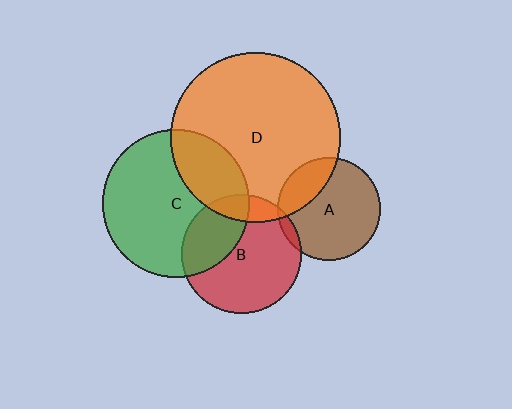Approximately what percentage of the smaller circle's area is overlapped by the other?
Approximately 25%.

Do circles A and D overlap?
Yes.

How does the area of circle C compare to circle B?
Approximately 1.5 times.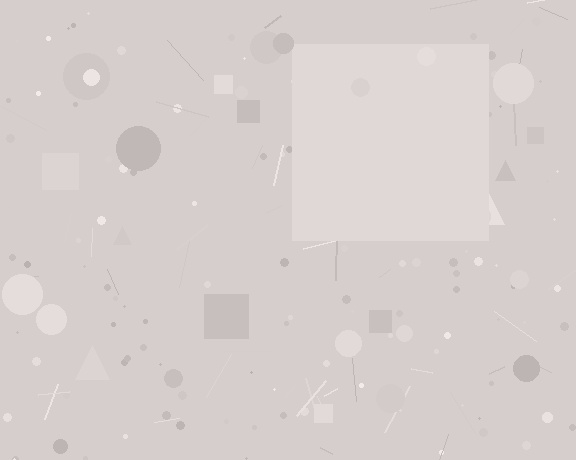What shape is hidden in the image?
A square is hidden in the image.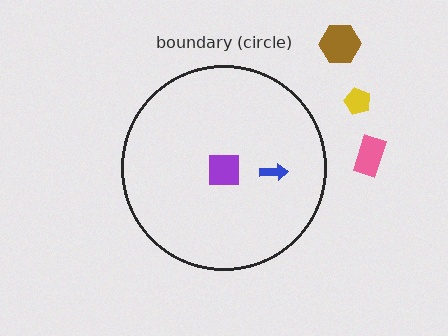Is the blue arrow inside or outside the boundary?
Inside.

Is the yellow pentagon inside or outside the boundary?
Outside.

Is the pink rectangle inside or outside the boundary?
Outside.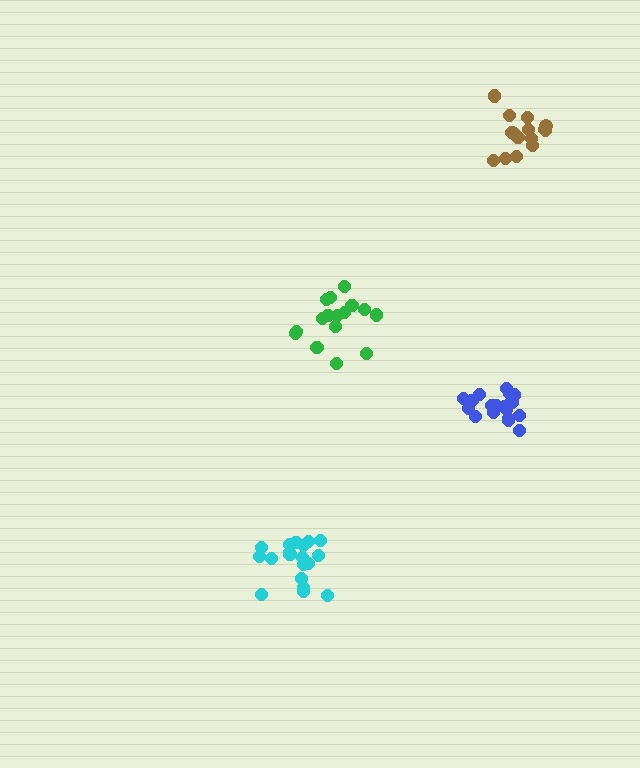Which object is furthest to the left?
The cyan cluster is leftmost.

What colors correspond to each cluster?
The clusters are colored: cyan, blue, green, brown.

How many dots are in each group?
Group 1: 19 dots, Group 2: 19 dots, Group 3: 16 dots, Group 4: 16 dots (70 total).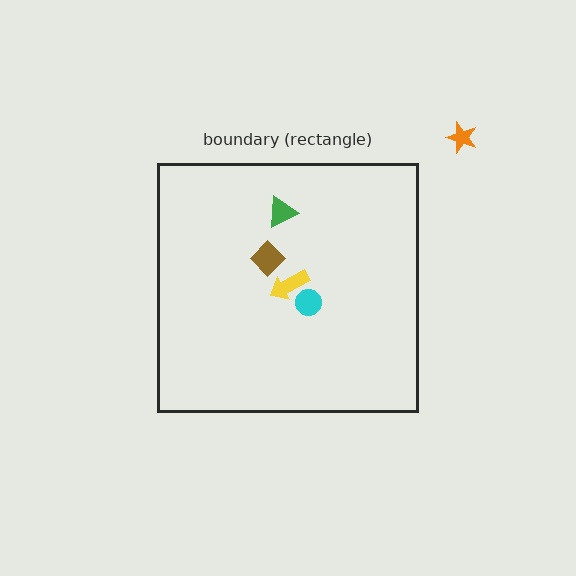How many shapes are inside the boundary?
4 inside, 1 outside.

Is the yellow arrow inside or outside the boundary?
Inside.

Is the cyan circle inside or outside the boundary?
Inside.